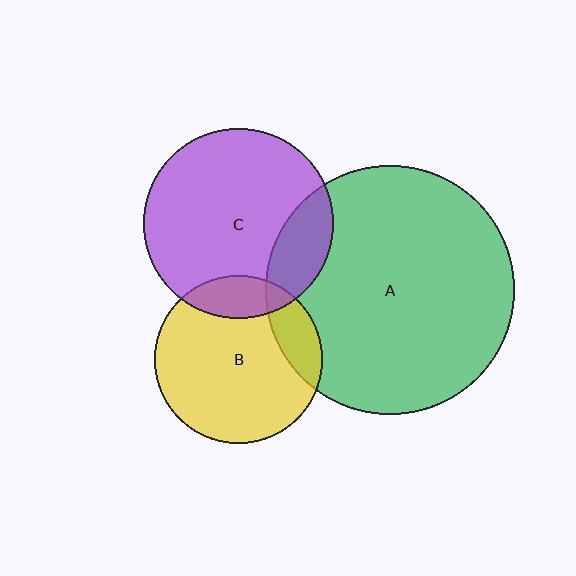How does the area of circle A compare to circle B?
Approximately 2.2 times.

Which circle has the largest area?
Circle A (green).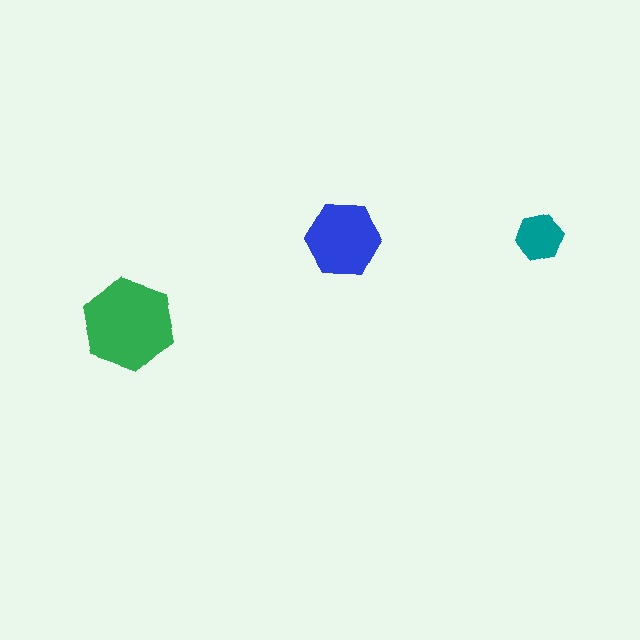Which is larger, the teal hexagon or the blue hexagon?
The blue one.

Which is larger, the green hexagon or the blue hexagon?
The green one.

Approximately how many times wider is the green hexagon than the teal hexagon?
About 2 times wider.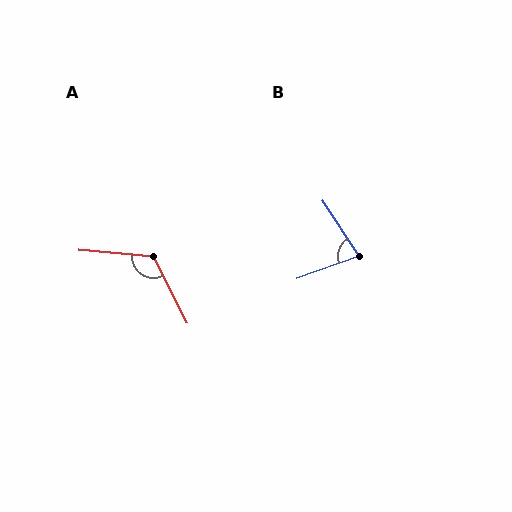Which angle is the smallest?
B, at approximately 76 degrees.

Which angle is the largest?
A, at approximately 122 degrees.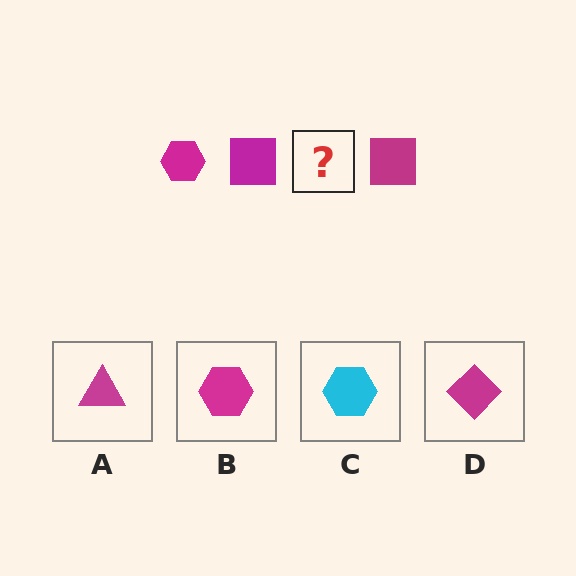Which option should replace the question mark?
Option B.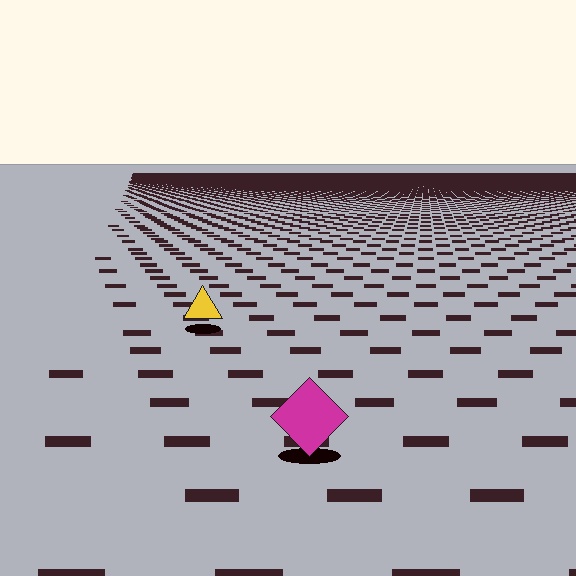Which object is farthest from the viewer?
The yellow triangle is farthest from the viewer. It appears smaller and the ground texture around it is denser.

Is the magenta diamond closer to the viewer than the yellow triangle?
Yes. The magenta diamond is closer — you can tell from the texture gradient: the ground texture is coarser near it.